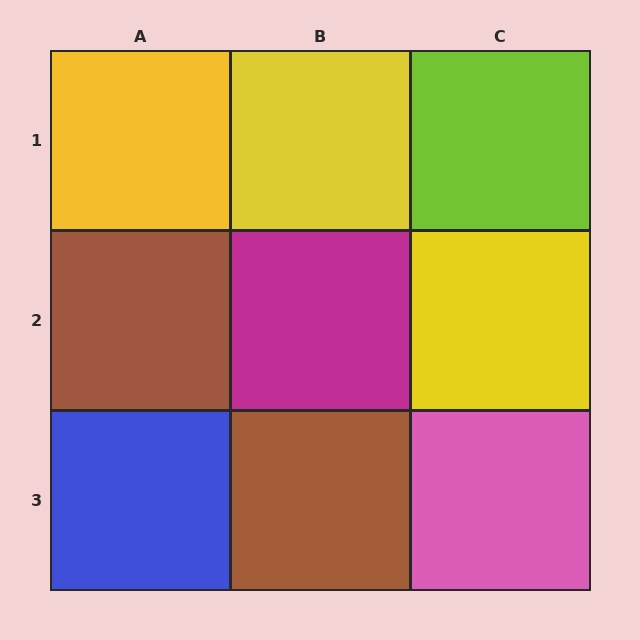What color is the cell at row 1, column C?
Lime.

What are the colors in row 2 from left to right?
Brown, magenta, yellow.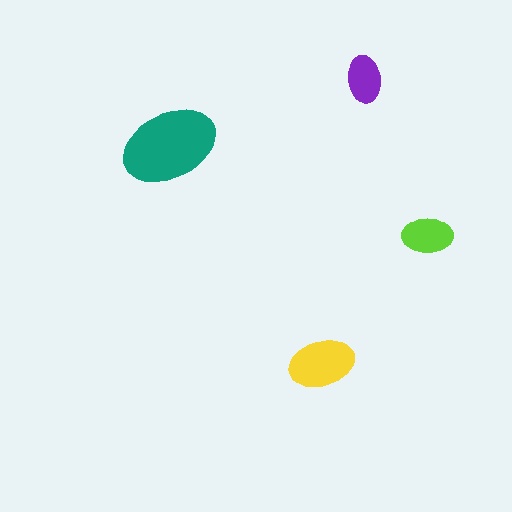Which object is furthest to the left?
The teal ellipse is leftmost.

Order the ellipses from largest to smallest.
the teal one, the yellow one, the lime one, the purple one.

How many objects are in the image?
There are 4 objects in the image.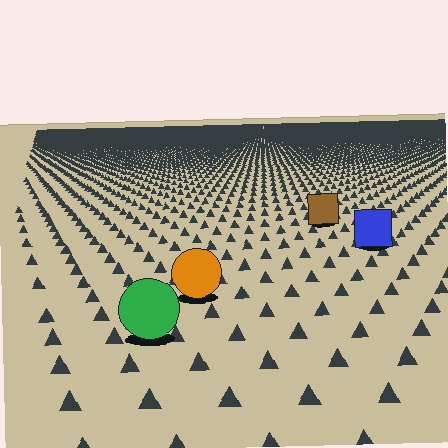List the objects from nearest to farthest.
From nearest to farthest: the green circle, the orange circle, the blue square, the brown square.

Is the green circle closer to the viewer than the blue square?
Yes. The green circle is closer — you can tell from the texture gradient: the ground texture is coarser near it.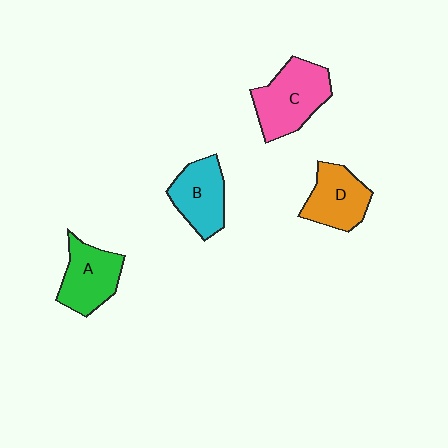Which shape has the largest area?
Shape C (pink).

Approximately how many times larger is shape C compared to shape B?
Approximately 1.3 times.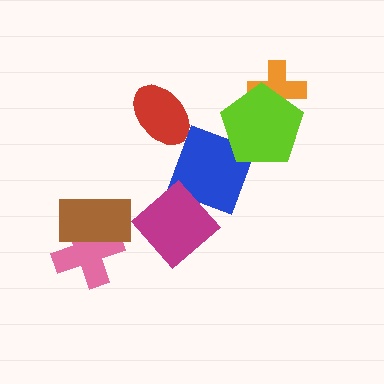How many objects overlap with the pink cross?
1 object overlaps with the pink cross.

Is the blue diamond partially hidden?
Yes, it is partially covered by another shape.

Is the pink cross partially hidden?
Yes, it is partially covered by another shape.